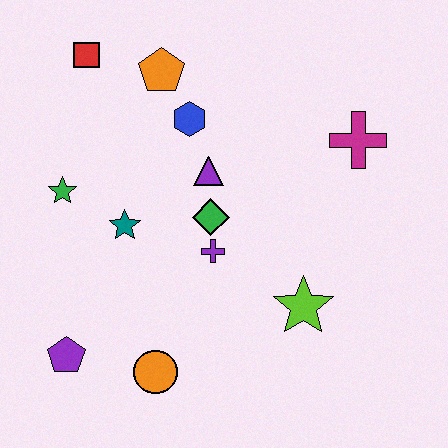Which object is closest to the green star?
The teal star is closest to the green star.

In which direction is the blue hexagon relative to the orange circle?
The blue hexagon is above the orange circle.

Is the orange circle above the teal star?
No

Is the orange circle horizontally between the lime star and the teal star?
Yes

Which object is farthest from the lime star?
The red square is farthest from the lime star.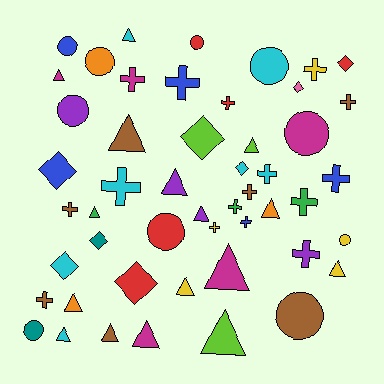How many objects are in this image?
There are 50 objects.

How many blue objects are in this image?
There are 5 blue objects.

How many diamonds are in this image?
There are 8 diamonds.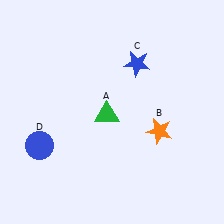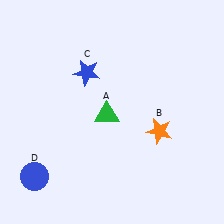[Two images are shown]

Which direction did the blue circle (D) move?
The blue circle (D) moved down.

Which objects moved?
The objects that moved are: the blue star (C), the blue circle (D).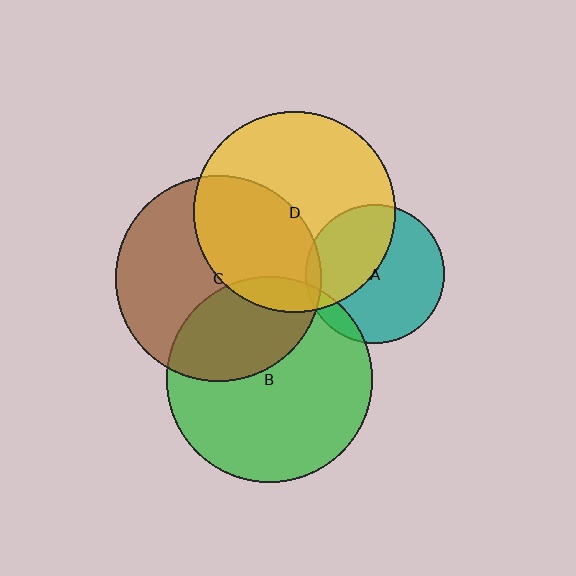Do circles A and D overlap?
Yes.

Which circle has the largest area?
Circle C (brown).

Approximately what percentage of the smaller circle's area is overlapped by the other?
Approximately 40%.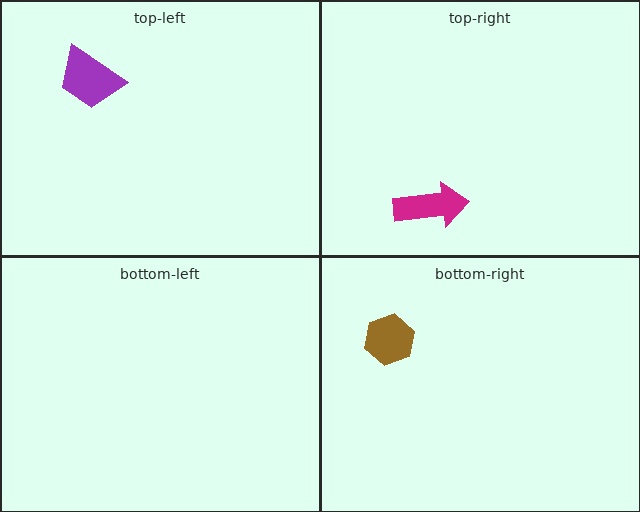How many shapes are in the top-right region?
1.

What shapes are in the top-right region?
The magenta arrow.